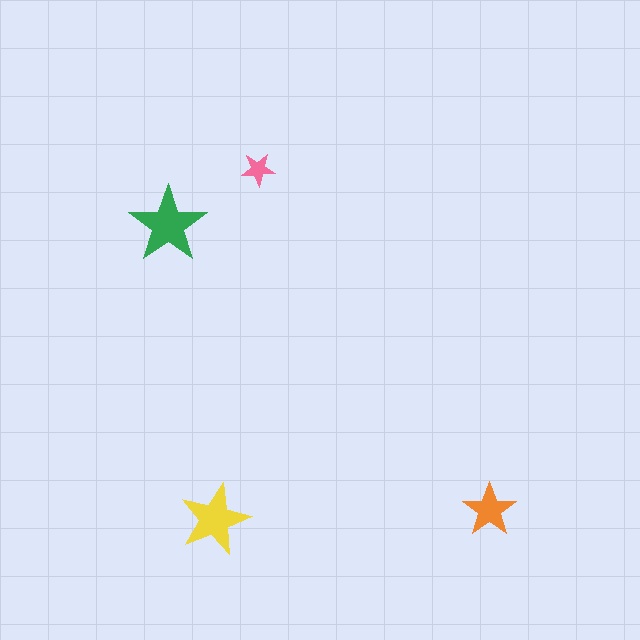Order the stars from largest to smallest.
the green one, the yellow one, the orange one, the pink one.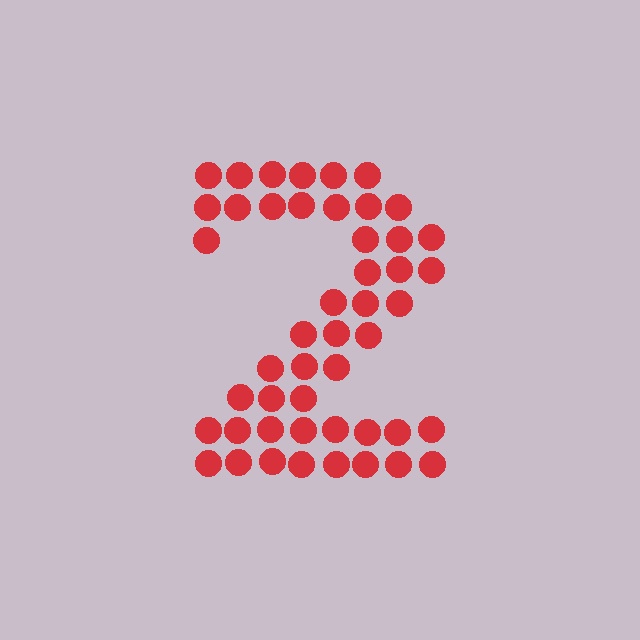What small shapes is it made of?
It is made of small circles.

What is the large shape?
The large shape is the digit 2.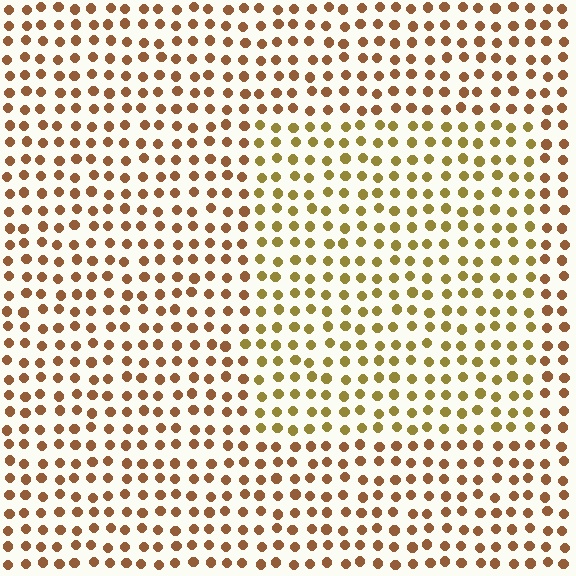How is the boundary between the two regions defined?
The boundary is defined purely by a slight shift in hue (about 29 degrees). Spacing, size, and orientation are identical on both sides.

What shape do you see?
I see a rectangle.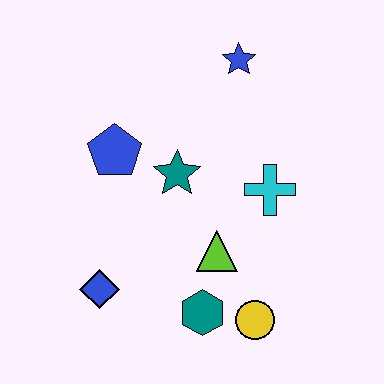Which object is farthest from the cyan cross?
The blue diamond is farthest from the cyan cross.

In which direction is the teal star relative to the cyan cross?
The teal star is to the left of the cyan cross.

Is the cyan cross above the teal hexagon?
Yes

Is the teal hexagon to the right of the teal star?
Yes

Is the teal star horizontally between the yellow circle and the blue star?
No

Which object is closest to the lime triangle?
The teal hexagon is closest to the lime triangle.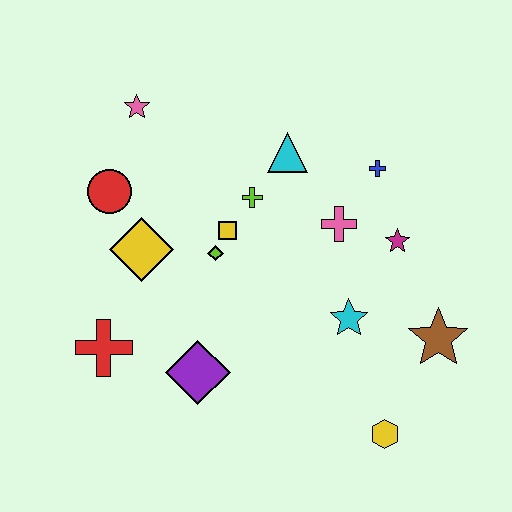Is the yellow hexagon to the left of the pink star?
No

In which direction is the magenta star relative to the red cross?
The magenta star is to the right of the red cross.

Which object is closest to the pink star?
The red circle is closest to the pink star.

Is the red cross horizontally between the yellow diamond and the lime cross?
No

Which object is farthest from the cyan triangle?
The yellow hexagon is farthest from the cyan triangle.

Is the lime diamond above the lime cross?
No